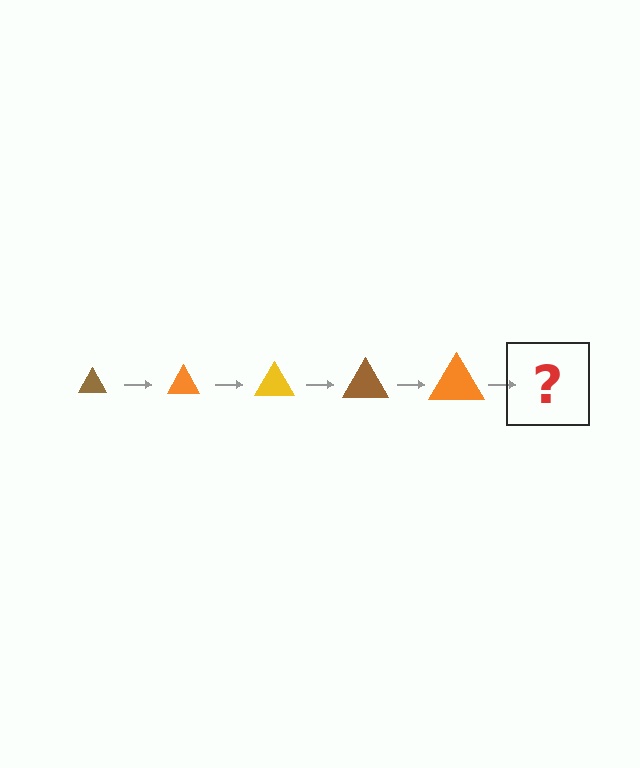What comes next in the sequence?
The next element should be a yellow triangle, larger than the previous one.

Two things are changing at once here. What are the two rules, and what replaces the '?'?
The two rules are that the triangle grows larger each step and the color cycles through brown, orange, and yellow. The '?' should be a yellow triangle, larger than the previous one.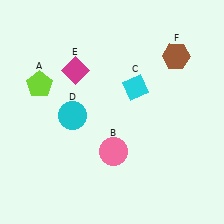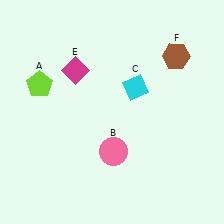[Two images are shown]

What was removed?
The cyan circle (D) was removed in Image 2.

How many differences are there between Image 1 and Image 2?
There is 1 difference between the two images.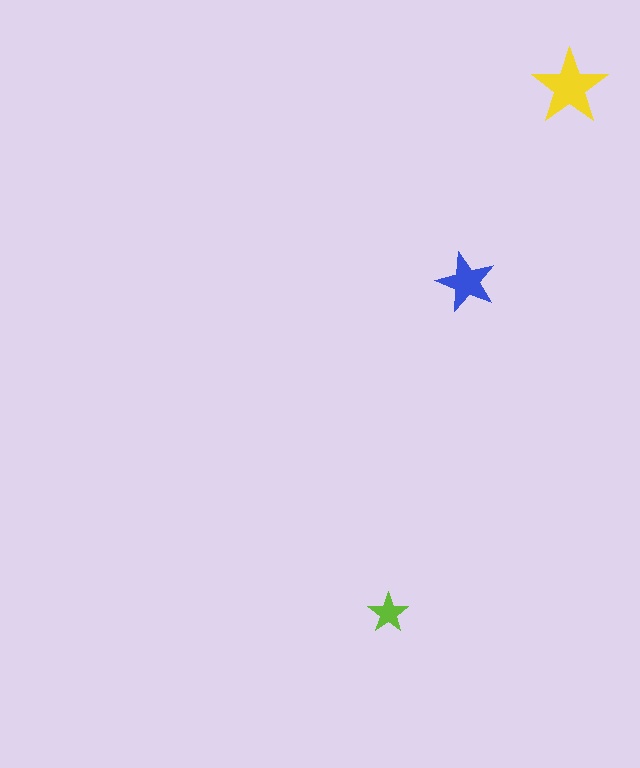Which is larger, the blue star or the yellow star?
The yellow one.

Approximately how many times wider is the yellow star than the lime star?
About 2 times wider.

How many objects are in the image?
There are 3 objects in the image.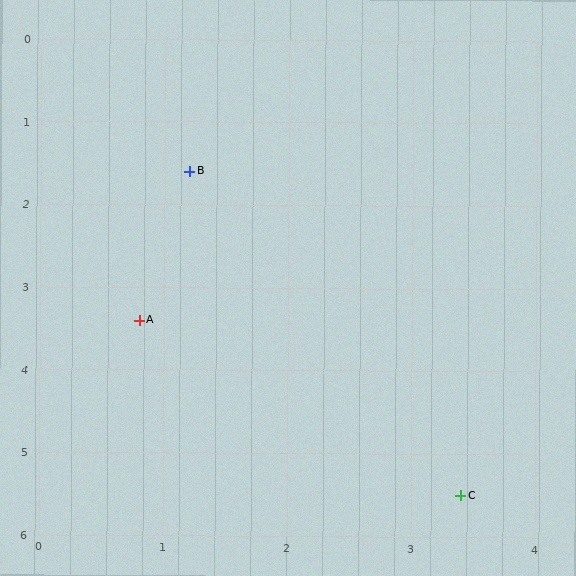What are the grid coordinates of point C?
Point C is at approximately (3.4, 5.5).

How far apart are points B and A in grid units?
Points B and A are about 1.8 grid units apart.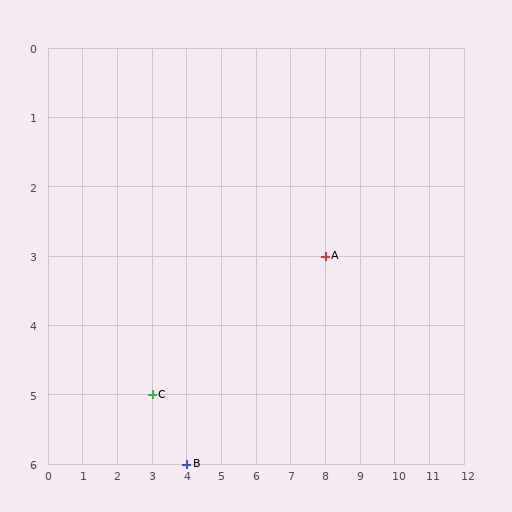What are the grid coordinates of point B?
Point B is at grid coordinates (4, 6).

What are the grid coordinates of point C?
Point C is at grid coordinates (3, 5).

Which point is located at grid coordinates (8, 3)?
Point A is at (8, 3).